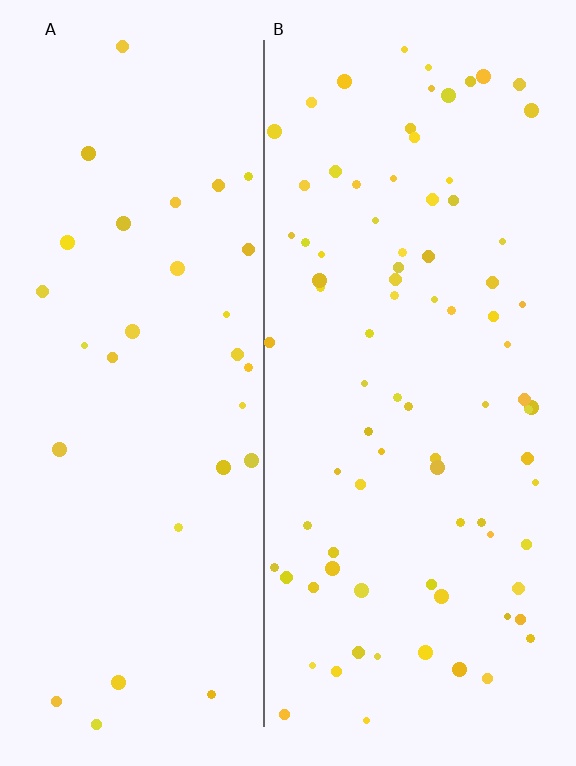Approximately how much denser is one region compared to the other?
Approximately 2.6× — region B over region A.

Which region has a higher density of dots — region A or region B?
B (the right).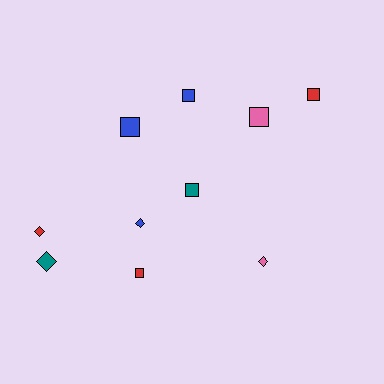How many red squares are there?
There are 2 red squares.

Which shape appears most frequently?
Square, with 6 objects.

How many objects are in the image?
There are 10 objects.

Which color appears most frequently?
Blue, with 3 objects.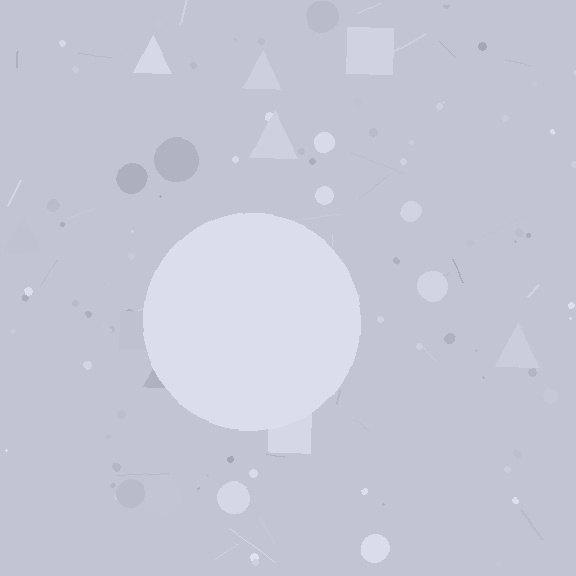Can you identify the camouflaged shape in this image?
The camouflaged shape is a circle.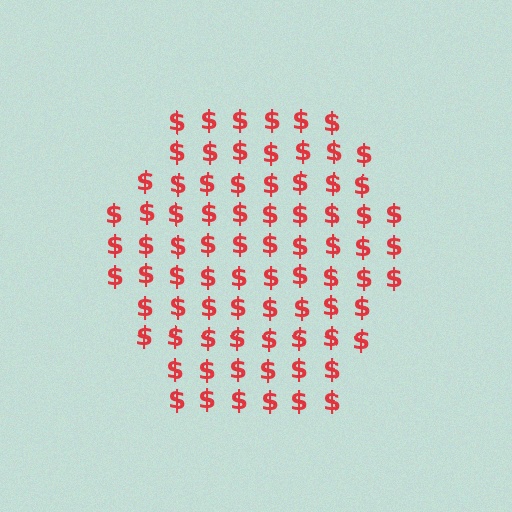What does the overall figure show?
The overall figure shows a hexagon.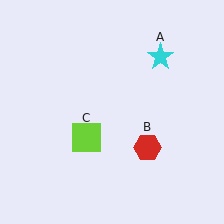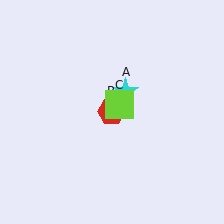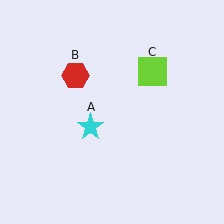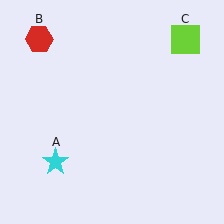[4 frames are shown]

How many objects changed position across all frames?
3 objects changed position: cyan star (object A), red hexagon (object B), lime square (object C).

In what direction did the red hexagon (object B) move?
The red hexagon (object B) moved up and to the left.